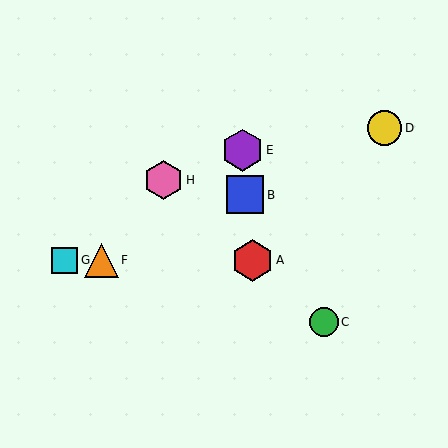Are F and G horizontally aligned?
Yes, both are at y≈260.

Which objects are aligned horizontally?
Objects A, F, G are aligned horizontally.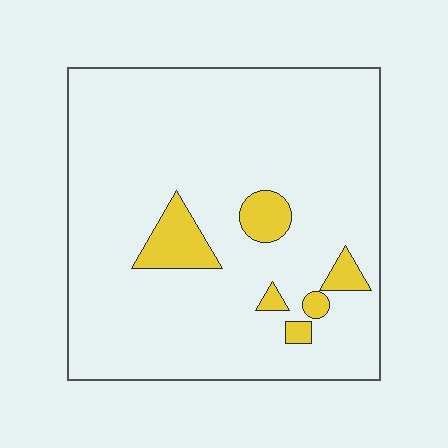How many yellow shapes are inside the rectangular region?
6.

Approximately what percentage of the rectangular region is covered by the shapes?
Approximately 10%.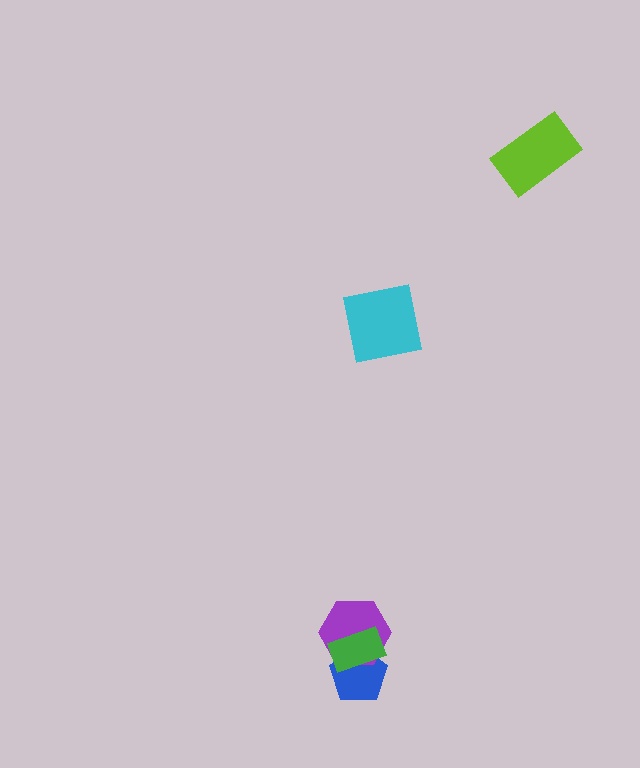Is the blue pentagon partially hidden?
Yes, it is partially covered by another shape.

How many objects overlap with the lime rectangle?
0 objects overlap with the lime rectangle.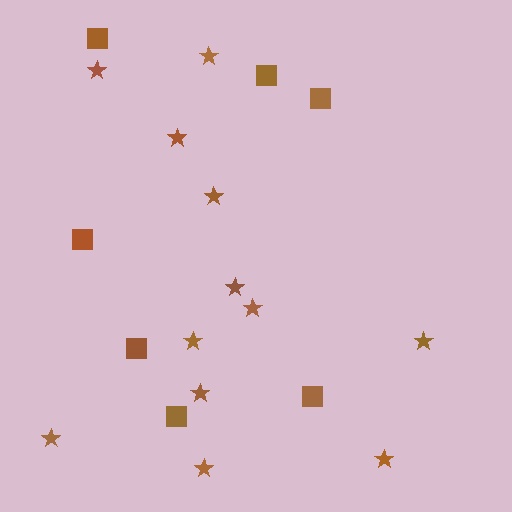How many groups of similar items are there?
There are 2 groups: one group of stars (12) and one group of squares (7).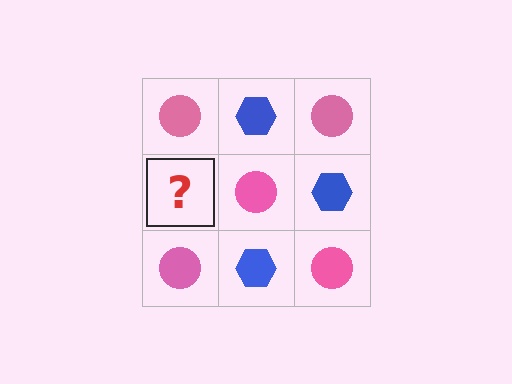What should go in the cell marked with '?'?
The missing cell should contain a blue hexagon.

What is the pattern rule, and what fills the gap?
The rule is that it alternates pink circle and blue hexagon in a checkerboard pattern. The gap should be filled with a blue hexagon.